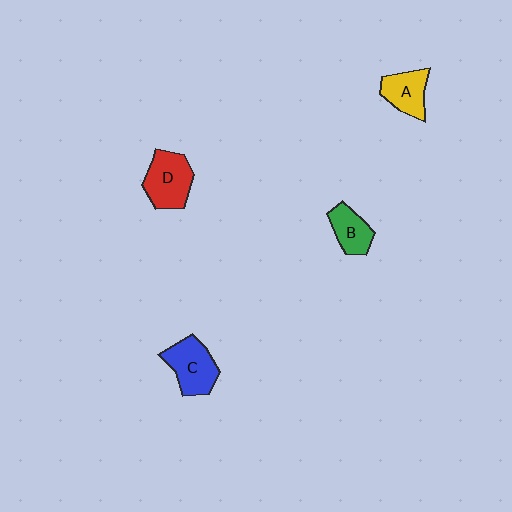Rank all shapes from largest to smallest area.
From largest to smallest: D (red), C (blue), A (yellow), B (green).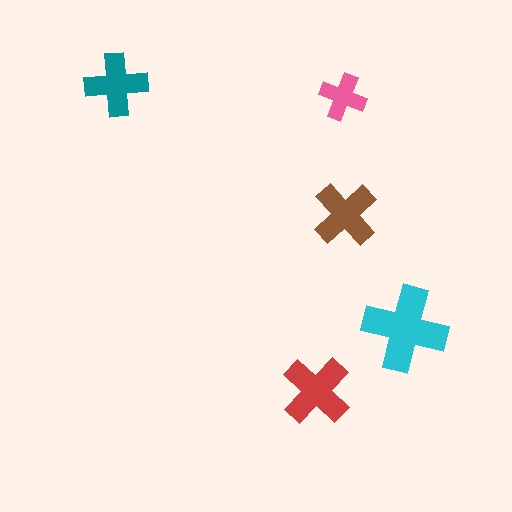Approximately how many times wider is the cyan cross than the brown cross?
About 1.5 times wider.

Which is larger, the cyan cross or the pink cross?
The cyan one.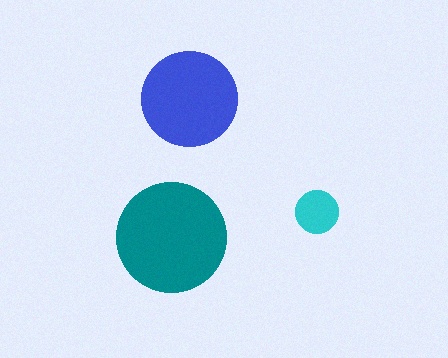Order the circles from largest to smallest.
the teal one, the blue one, the cyan one.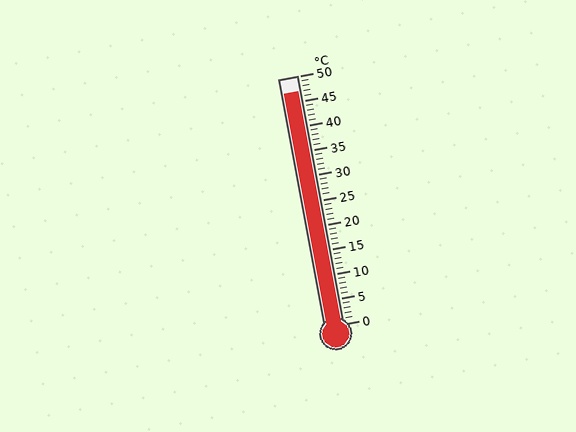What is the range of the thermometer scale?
The thermometer scale ranges from 0°C to 50°C.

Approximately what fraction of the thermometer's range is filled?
The thermometer is filled to approximately 95% of its range.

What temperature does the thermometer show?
The thermometer shows approximately 47°C.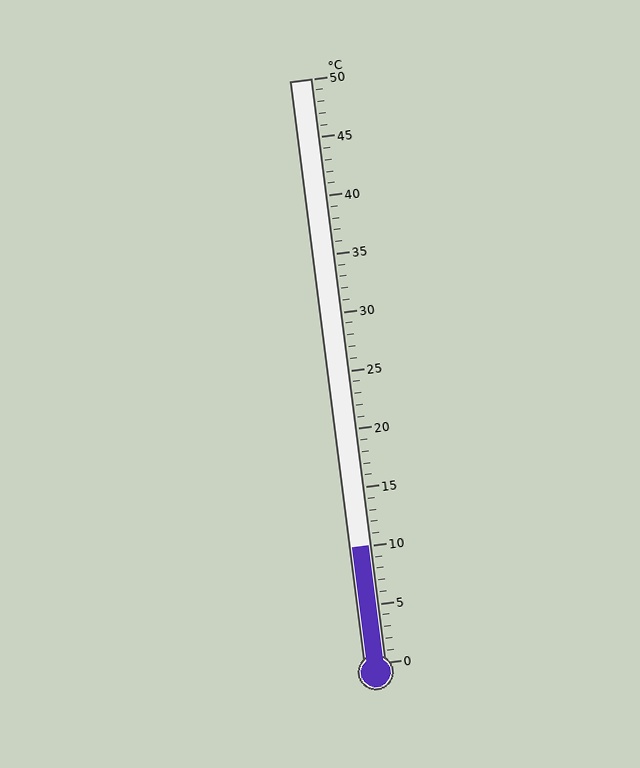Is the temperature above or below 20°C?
The temperature is below 20°C.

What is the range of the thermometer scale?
The thermometer scale ranges from 0°C to 50°C.